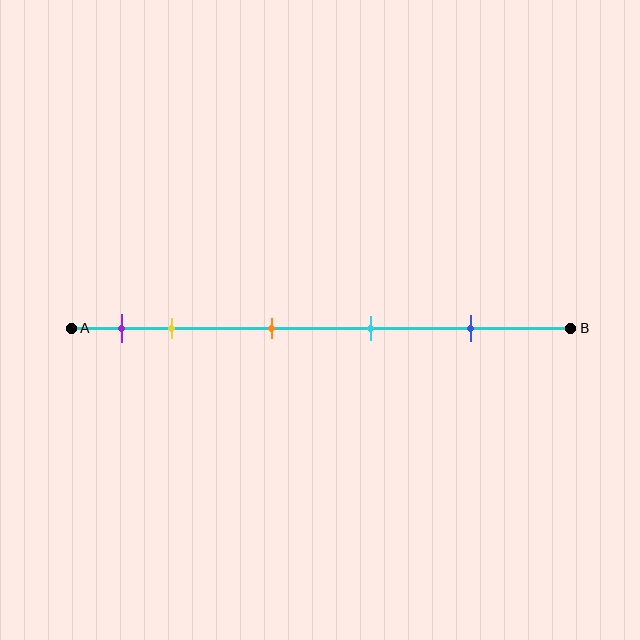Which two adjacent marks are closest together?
The purple and yellow marks are the closest adjacent pair.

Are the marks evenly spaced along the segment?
No, the marks are not evenly spaced.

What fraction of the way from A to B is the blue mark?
The blue mark is approximately 80% (0.8) of the way from A to B.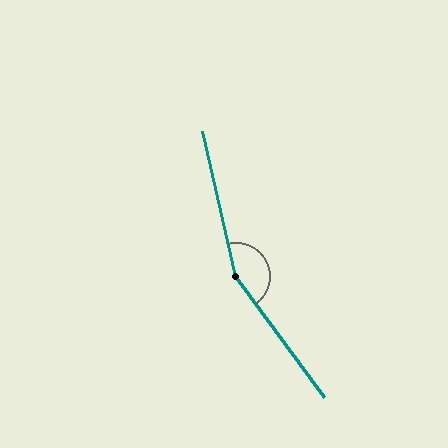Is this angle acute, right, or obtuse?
It is obtuse.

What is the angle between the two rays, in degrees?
Approximately 157 degrees.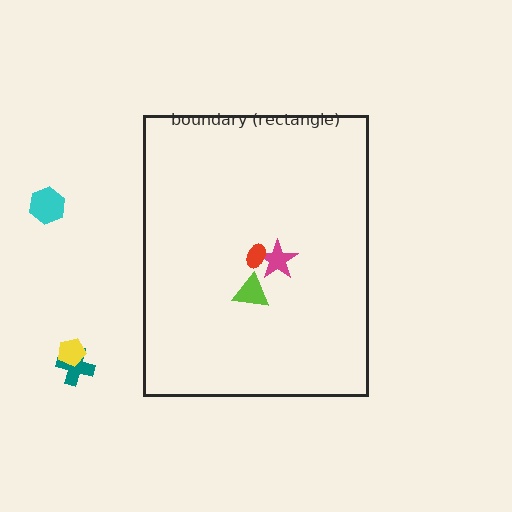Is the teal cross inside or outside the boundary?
Outside.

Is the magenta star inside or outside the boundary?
Inside.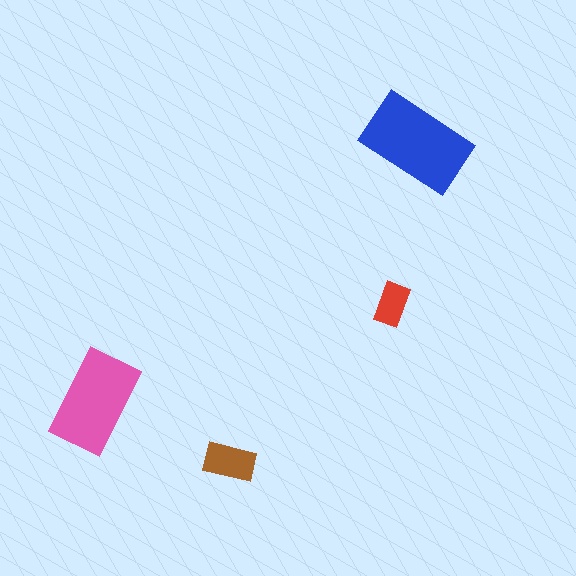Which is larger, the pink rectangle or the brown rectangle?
The pink one.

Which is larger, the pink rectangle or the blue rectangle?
The blue one.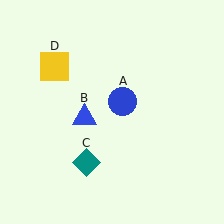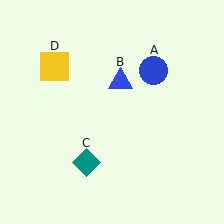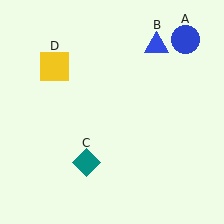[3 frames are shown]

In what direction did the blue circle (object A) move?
The blue circle (object A) moved up and to the right.